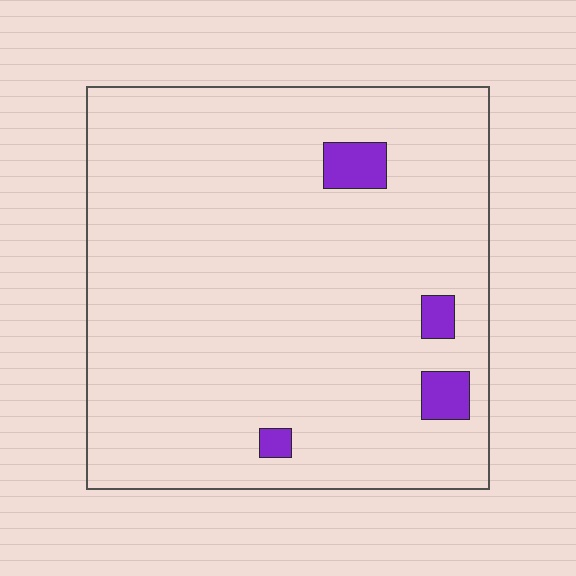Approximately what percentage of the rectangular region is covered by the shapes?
Approximately 5%.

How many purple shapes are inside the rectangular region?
4.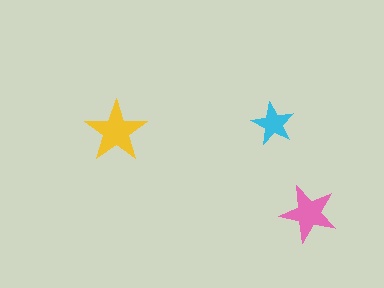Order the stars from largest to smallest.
the yellow one, the pink one, the cyan one.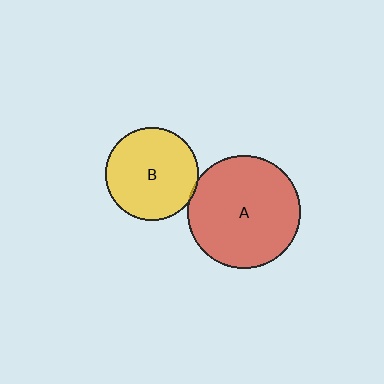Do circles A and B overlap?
Yes.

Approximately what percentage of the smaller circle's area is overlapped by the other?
Approximately 5%.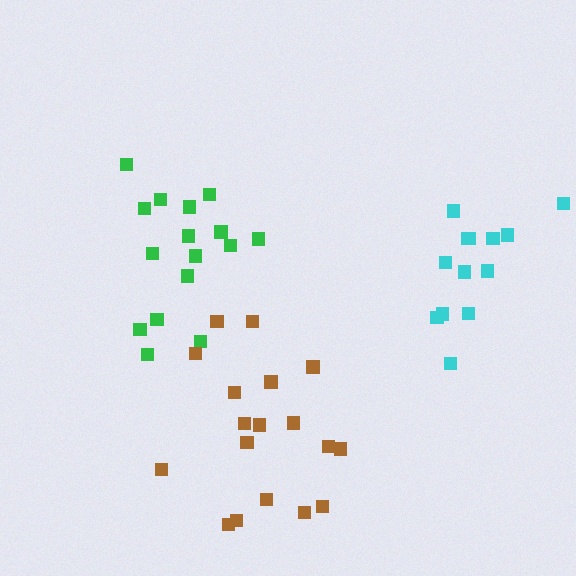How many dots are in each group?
Group 1: 16 dots, Group 2: 13 dots, Group 3: 18 dots (47 total).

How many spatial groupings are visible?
There are 3 spatial groupings.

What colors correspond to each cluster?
The clusters are colored: green, cyan, brown.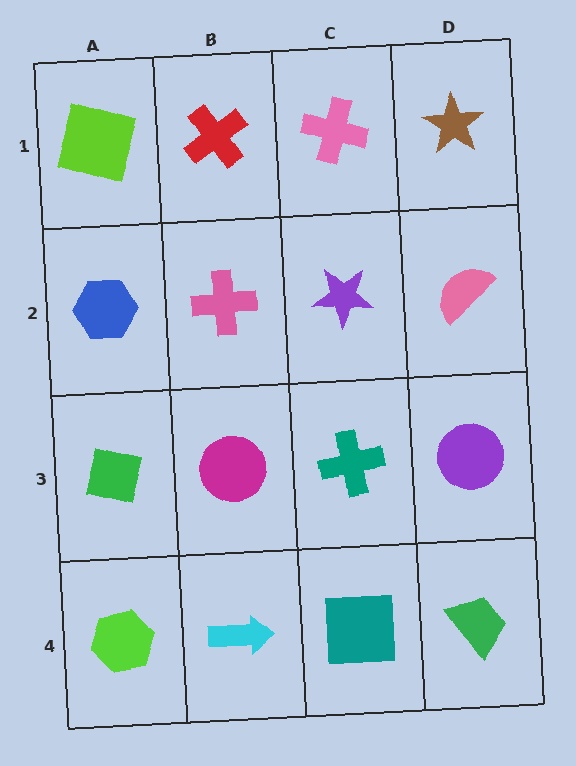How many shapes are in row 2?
4 shapes.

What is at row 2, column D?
A pink semicircle.